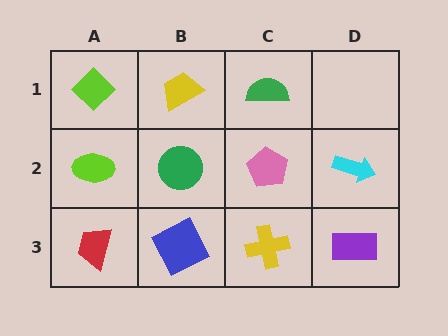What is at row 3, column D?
A purple rectangle.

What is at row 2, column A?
A lime ellipse.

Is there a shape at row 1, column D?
No, that cell is empty.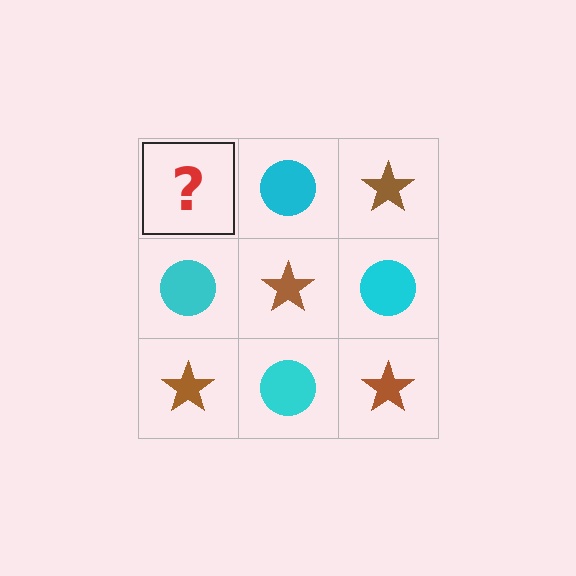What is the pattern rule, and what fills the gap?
The rule is that it alternates brown star and cyan circle in a checkerboard pattern. The gap should be filled with a brown star.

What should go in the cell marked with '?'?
The missing cell should contain a brown star.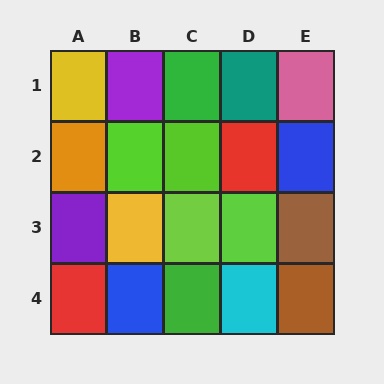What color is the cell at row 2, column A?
Orange.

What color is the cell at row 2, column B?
Lime.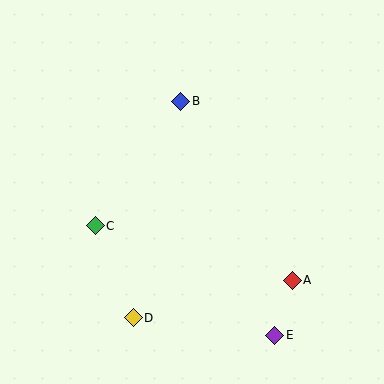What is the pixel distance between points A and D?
The distance between A and D is 163 pixels.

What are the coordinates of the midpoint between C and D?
The midpoint between C and D is at (114, 272).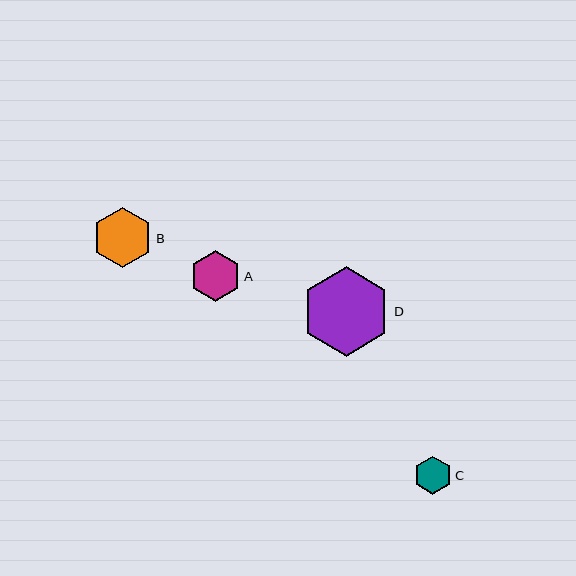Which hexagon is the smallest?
Hexagon C is the smallest with a size of approximately 38 pixels.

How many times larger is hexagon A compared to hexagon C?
Hexagon A is approximately 1.3 times the size of hexagon C.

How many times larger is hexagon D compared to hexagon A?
Hexagon D is approximately 1.8 times the size of hexagon A.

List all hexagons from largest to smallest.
From largest to smallest: D, B, A, C.